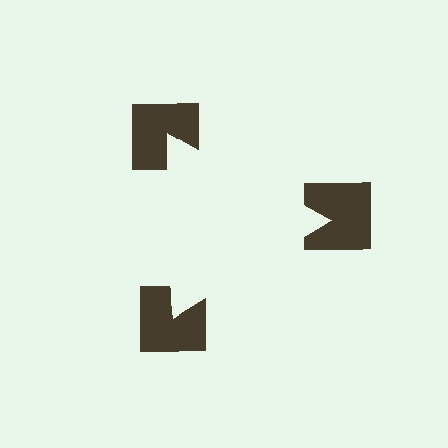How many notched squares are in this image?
There are 3 — one at each vertex of the illusory triangle.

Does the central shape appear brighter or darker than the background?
It typically appears slightly brighter than the background, even though no actual brightness change is drawn.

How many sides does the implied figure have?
3 sides.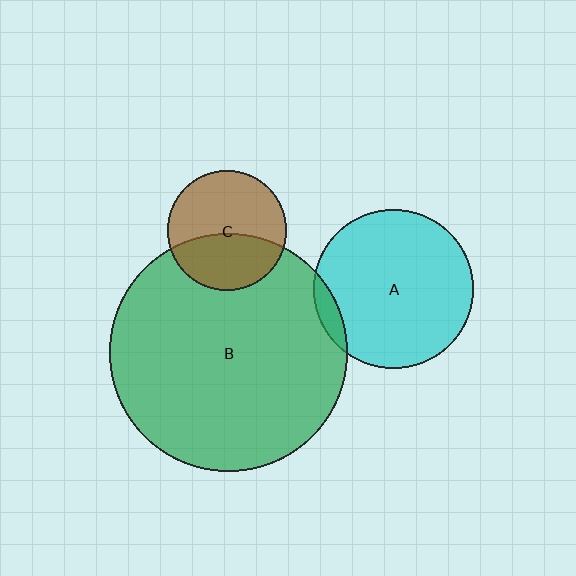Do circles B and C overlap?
Yes.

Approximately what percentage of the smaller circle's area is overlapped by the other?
Approximately 40%.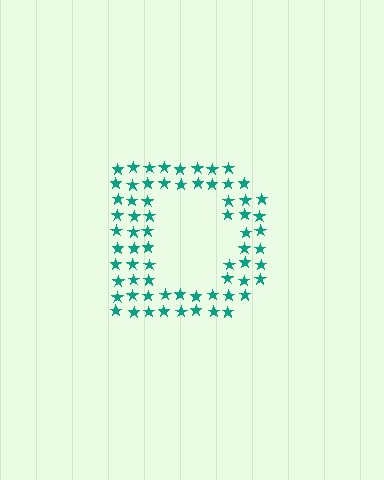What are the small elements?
The small elements are stars.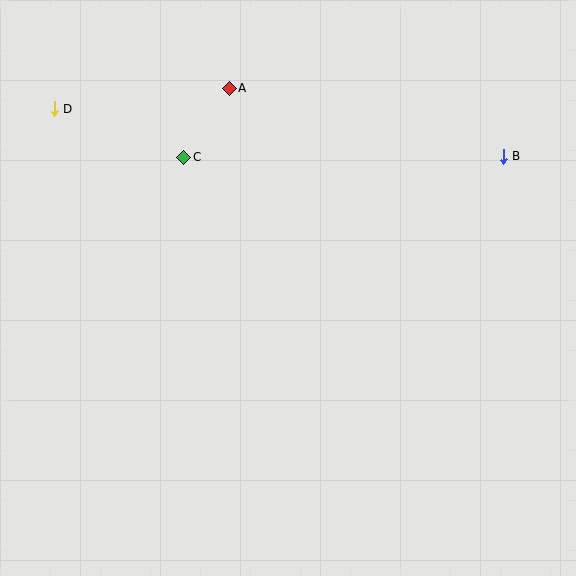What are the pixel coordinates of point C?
Point C is at (184, 157).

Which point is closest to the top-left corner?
Point D is closest to the top-left corner.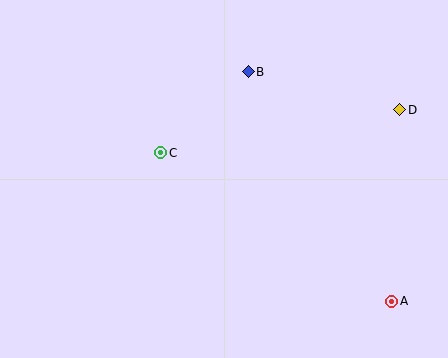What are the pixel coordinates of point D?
Point D is at (400, 110).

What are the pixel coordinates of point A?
Point A is at (392, 301).